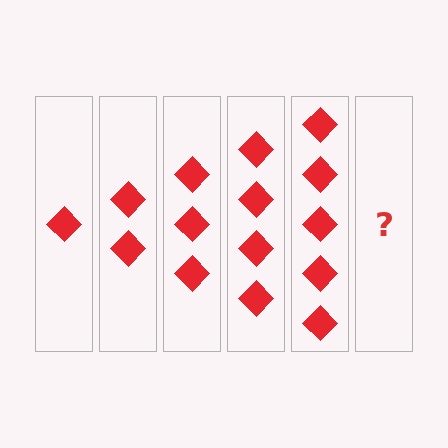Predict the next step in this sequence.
The next step is 6 diamonds.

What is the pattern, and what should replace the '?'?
The pattern is that each step adds one more diamond. The '?' should be 6 diamonds.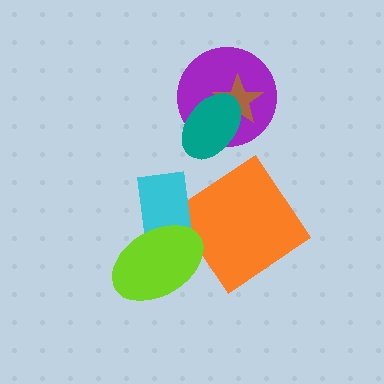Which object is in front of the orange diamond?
The cyan rectangle is in front of the orange diamond.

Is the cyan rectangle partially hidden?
Yes, it is partially covered by another shape.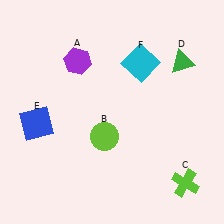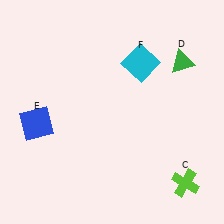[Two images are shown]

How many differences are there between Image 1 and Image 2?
There are 2 differences between the two images.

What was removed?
The lime circle (B), the purple hexagon (A) were removed in Image 2.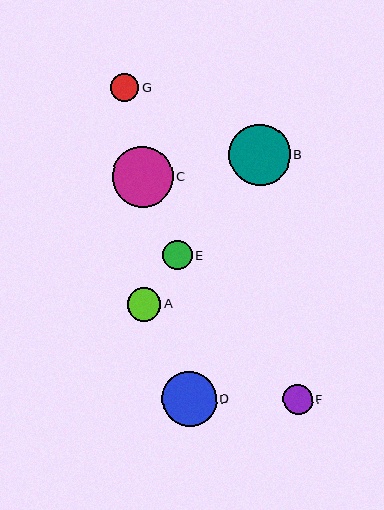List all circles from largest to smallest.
From largest to smallest: B, C, D, A, F, E, G.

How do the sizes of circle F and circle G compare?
Circle F and circle G are approximately the same size.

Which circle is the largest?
Circle B is the largest with a size of approximately 61 pixels.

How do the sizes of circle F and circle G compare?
Circle F and circle G are approximately the same size.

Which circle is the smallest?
Circle G is the smallest with a size of approximately 28 pixels.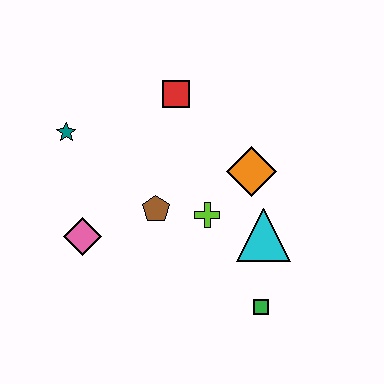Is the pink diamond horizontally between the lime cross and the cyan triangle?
No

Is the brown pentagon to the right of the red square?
No